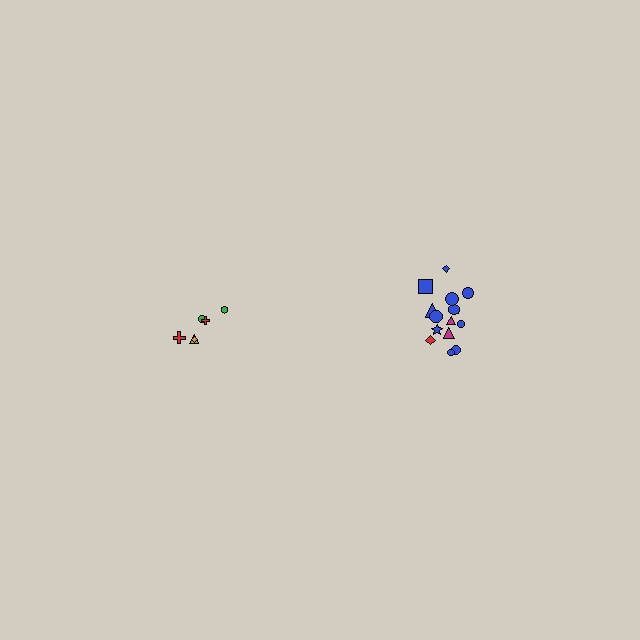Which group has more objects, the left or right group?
The right group.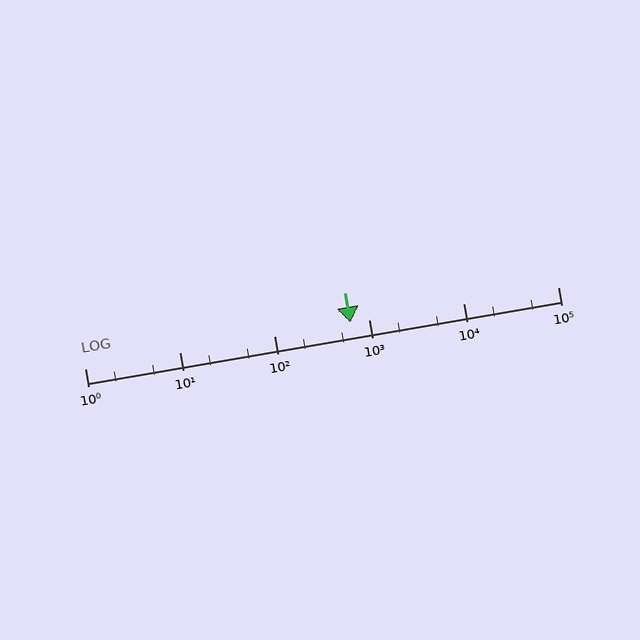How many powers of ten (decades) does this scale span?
The scale spans 5 decades, from 1 to 100000.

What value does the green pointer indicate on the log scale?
The pointer indicates approximately 640.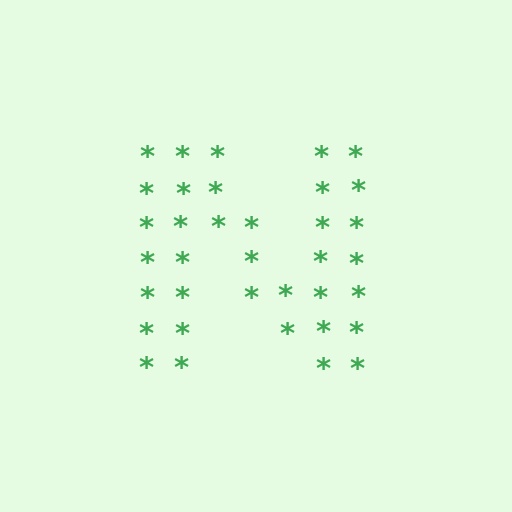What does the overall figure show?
The overall figure shows the letter N.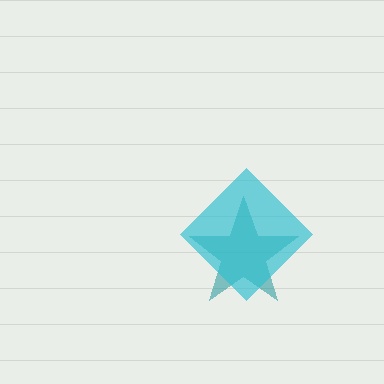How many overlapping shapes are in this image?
There are 2 overlapping shapes in the image.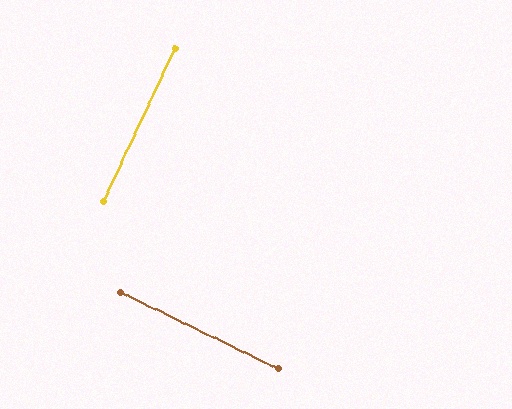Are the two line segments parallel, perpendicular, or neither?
Perpendicular — they meet at approximately 89°.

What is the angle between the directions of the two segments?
Approximately 89 degrees.